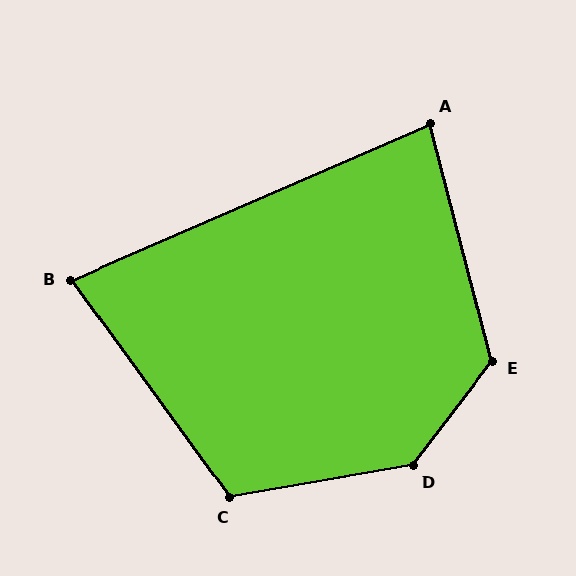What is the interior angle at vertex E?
Approximately 128 degrees (obtuse).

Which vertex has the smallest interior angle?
B, at approximately 77 degrees.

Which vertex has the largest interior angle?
D, at approximately 137 degrees.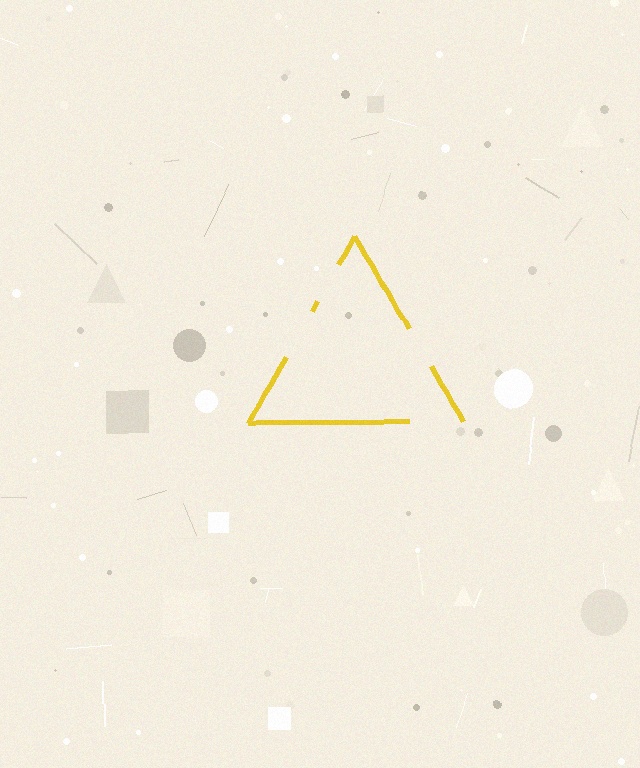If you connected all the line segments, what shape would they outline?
They would outline a triangle.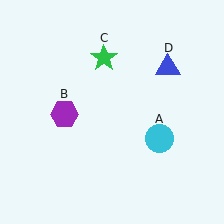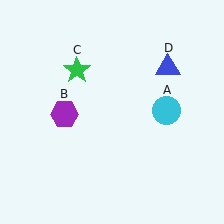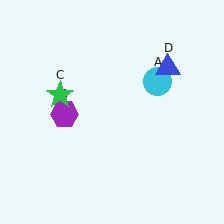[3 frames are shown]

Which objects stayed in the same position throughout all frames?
Purple hexagon (object B) and blue triangle (object D) remained stationary.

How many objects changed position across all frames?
2 objects changed position: cyan circle (object A), green star (object C).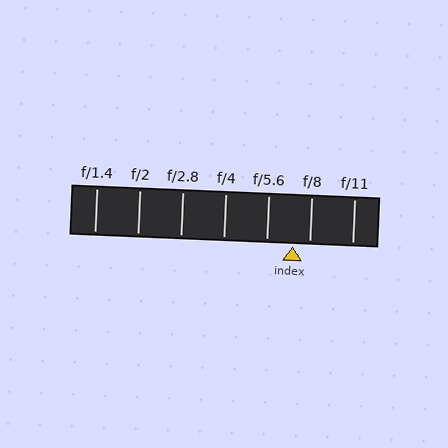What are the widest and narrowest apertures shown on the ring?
The widest aperture shown is f/1.4 and the narrowest is f/11.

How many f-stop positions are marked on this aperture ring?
There are 7 f-stop positions marked.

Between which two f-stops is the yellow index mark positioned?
The index mark is between f/5.6 and f/8.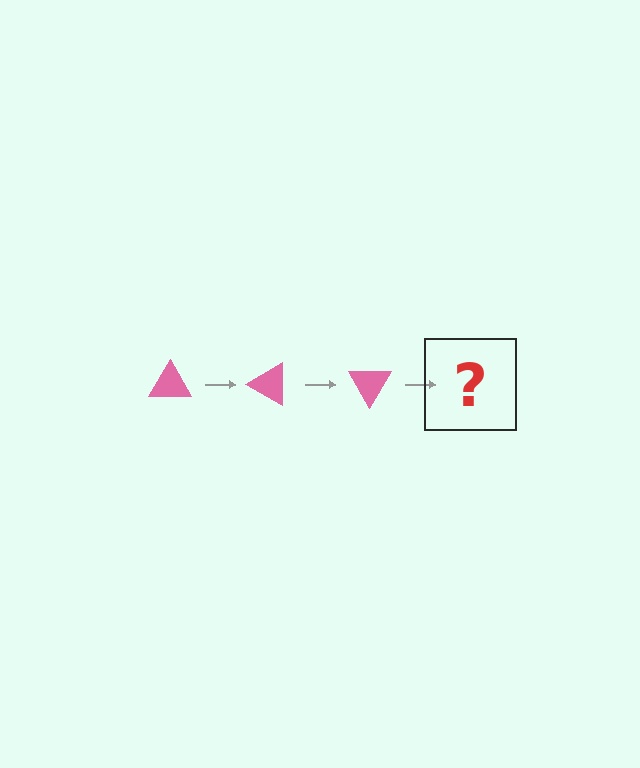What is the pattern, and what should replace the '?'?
The pattern is that the triangle rotates 30 degrees each step. The '?' should be a pink triangle rotated 90 degrees.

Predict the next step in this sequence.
The next step is a pink triangle rotated 90 degrees.